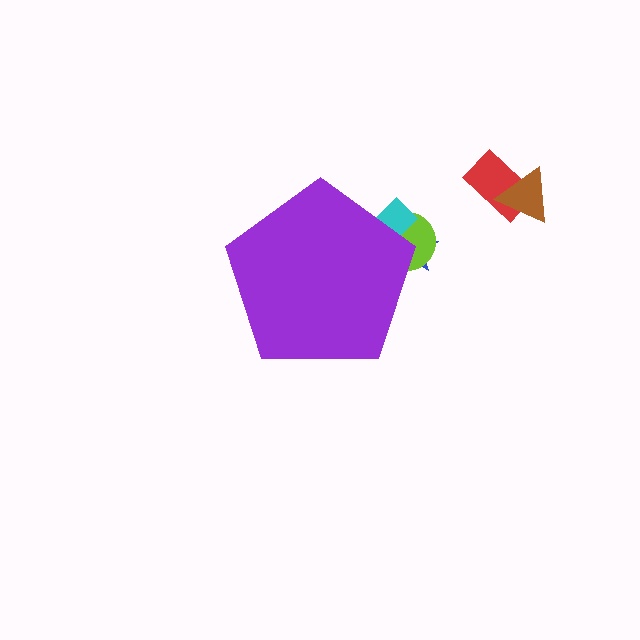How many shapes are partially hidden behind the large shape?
3 shapes are partially hidden.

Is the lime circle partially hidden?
Yes, the lime circle is partially hidden behind the purple pentagon.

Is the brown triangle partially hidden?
No, the brown triangle is fully visible.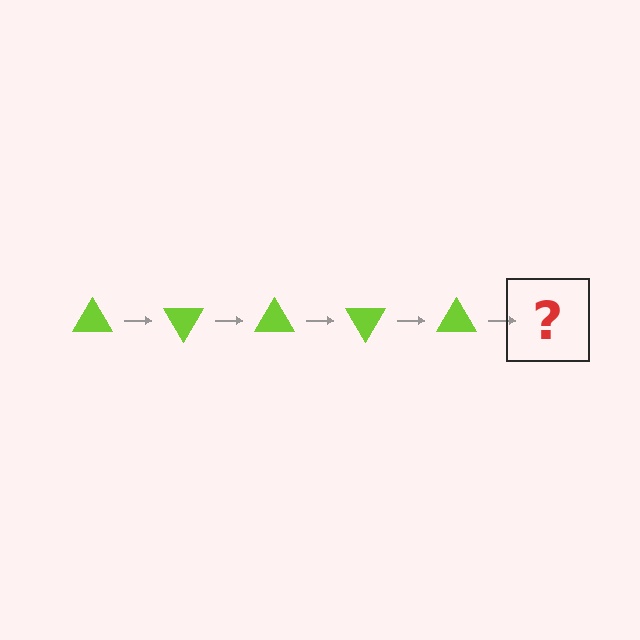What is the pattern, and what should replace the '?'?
The pattern is that the triangle rotates 60 degrees each step. The '?' should be a lime triangle rotated 300 degrees.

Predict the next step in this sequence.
The next step is a lime triangle rotated 300 degrees.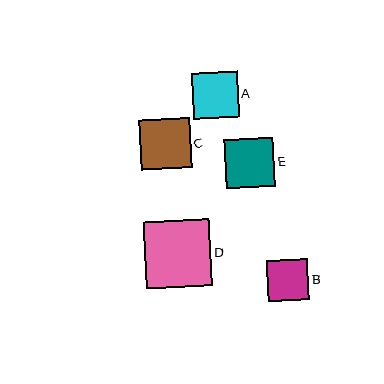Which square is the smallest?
Square B is the smallest with a size of approximately 41 pixels.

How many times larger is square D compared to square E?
Square D is approximately 1.4 times the size of square E.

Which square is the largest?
Square D is the largest with a size of approximately 67 pixels.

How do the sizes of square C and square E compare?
Square C and square E are approximately the same size.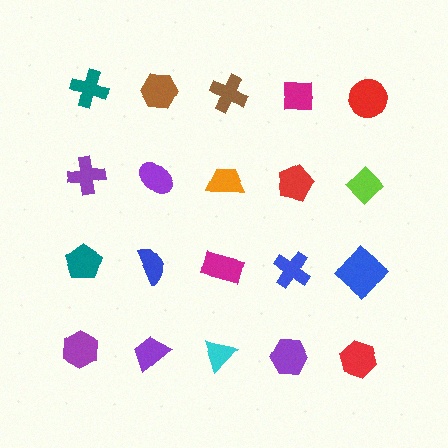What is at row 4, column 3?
A cyan triangle.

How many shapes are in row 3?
5 shapes.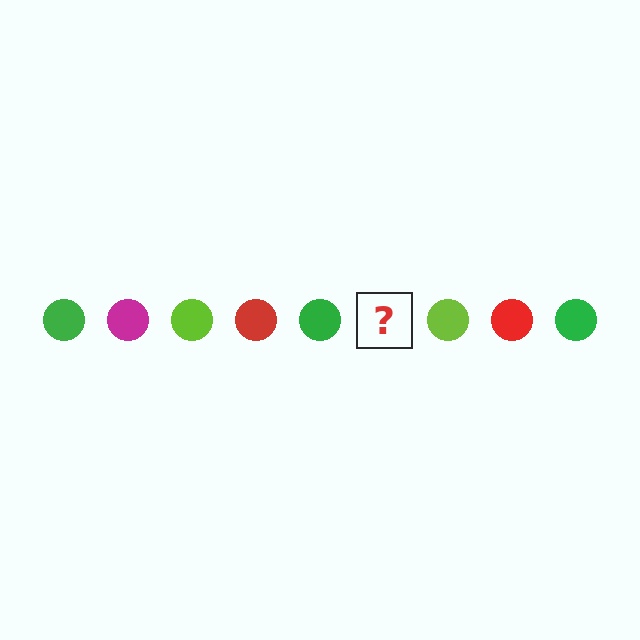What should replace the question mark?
The question mark should be replaced with a magenta circle.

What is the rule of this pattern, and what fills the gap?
The rule is that the pattern cycles through green, magenta, lime, red circles. The gap should be filled with a magenta circle.